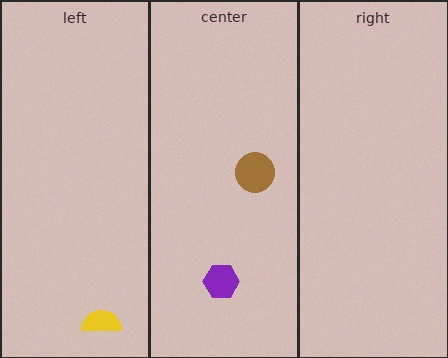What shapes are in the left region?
The yellow semicircle.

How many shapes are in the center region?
2.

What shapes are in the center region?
The purple hexagon, the brown circle.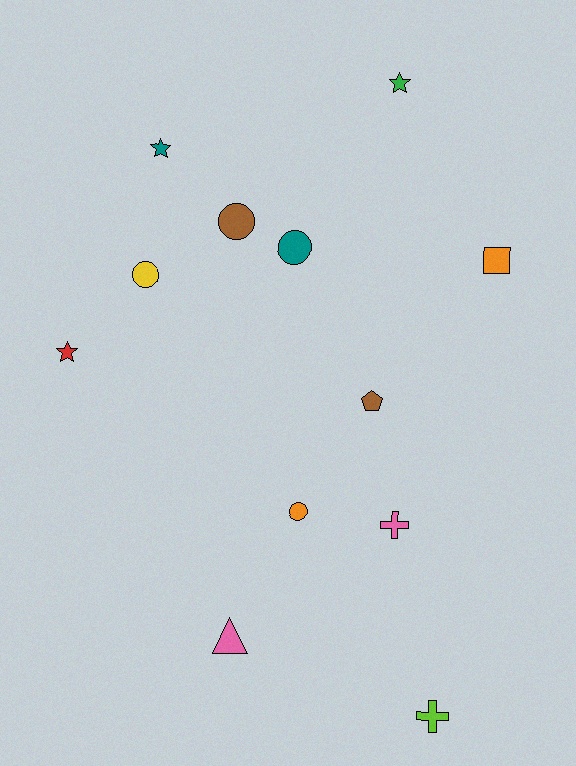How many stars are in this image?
There are 3 stars.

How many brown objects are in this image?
There are 2 brown objects.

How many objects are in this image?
There are 12 objects.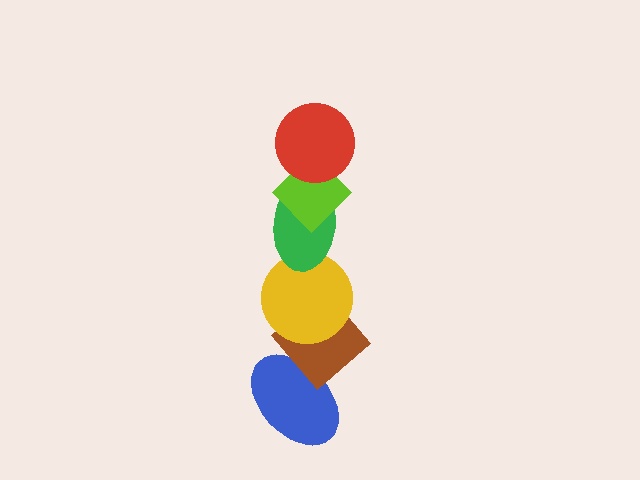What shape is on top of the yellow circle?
The green ellipse is on top of the yellow circle.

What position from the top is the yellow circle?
The yellow circle is 4th from the top.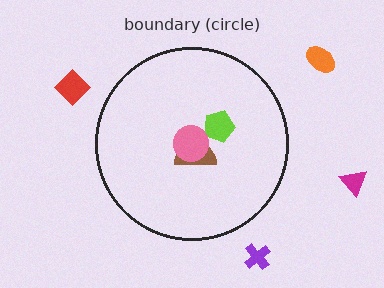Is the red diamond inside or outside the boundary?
Outside.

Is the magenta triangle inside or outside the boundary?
Outside.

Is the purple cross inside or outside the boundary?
Outside.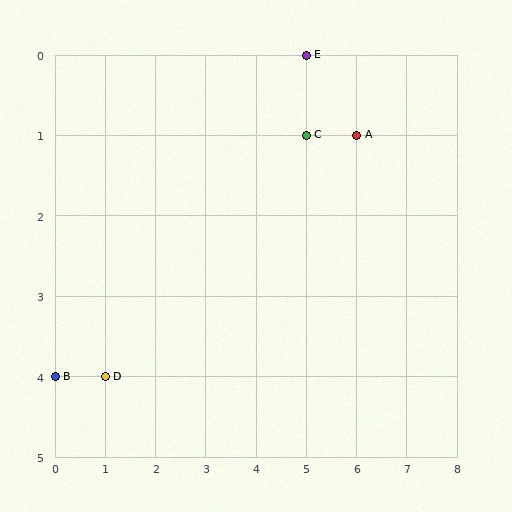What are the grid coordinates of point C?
Point C is at grid coordinates (5, 1).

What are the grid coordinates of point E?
Point E is at grid coordinates (5, 0).